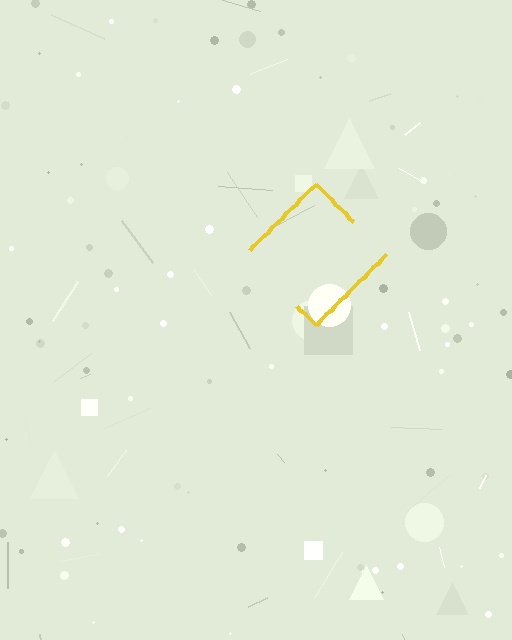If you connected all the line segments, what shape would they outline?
They would outline a diamond.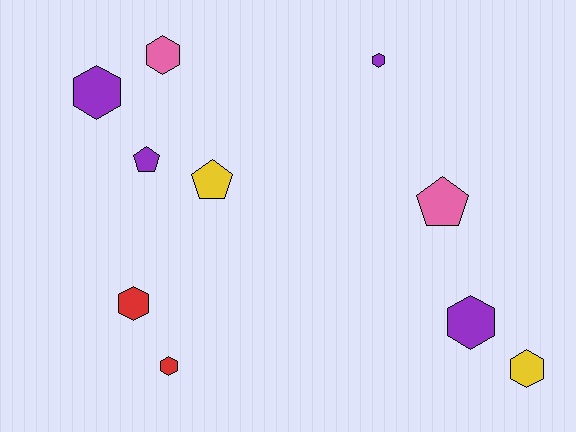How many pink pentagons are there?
There is 1 pink pentagon.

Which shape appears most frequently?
Hexagon, with 7 objects.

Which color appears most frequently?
Purple, with 4 objects.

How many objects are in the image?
There are 10 objects.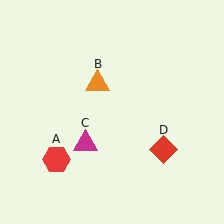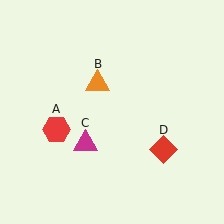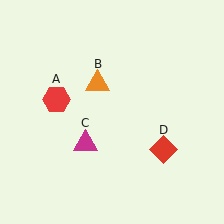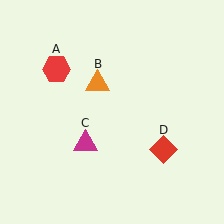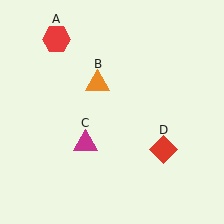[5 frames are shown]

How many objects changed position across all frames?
1 object changed position: red hexagon (object A).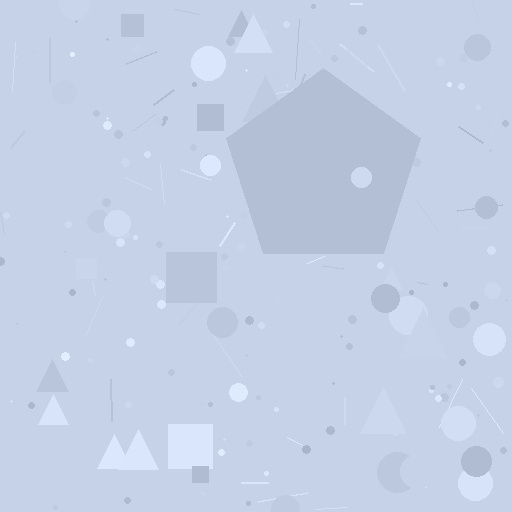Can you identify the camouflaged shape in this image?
The camouflaged shape is a pentagon.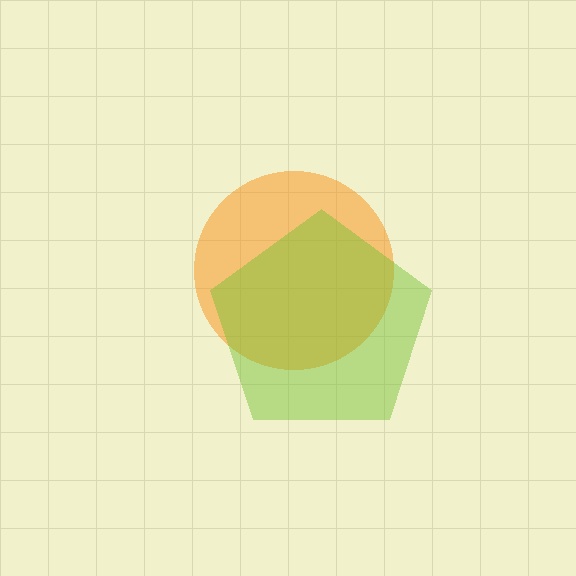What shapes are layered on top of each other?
The layered shapes are: an orange circle, a lime pentagon.